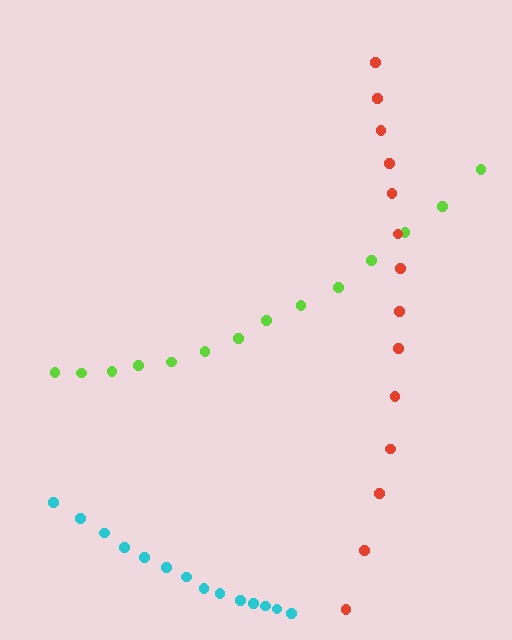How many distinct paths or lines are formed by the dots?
There are 3 distinct paths.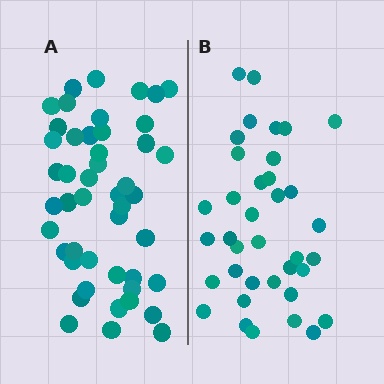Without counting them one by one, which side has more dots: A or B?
Region A (the left region) has more dots.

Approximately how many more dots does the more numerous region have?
Region A has roughly 10 or so more dots than region B.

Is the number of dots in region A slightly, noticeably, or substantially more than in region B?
Region A has noticeably more, but not dramatically so. The ratio is roughly 1.3 to 1.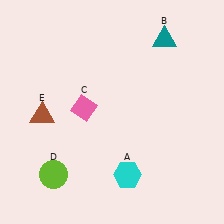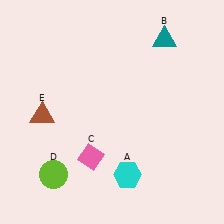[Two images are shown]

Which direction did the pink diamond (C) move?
The pink diamond (C) moved down.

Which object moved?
The pink diamond (C) moved down.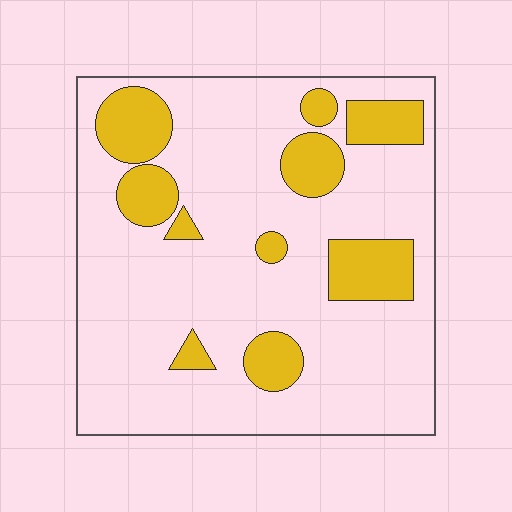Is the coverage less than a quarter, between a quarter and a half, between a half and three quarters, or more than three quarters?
Less than a quarter.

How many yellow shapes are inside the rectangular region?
10.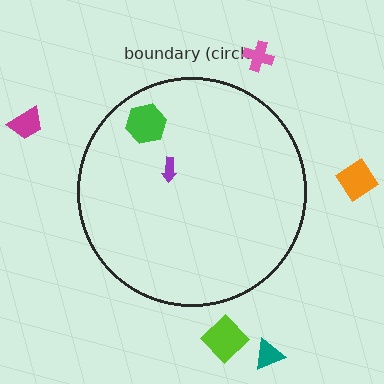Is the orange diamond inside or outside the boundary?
Outside.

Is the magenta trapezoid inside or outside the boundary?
Outside.